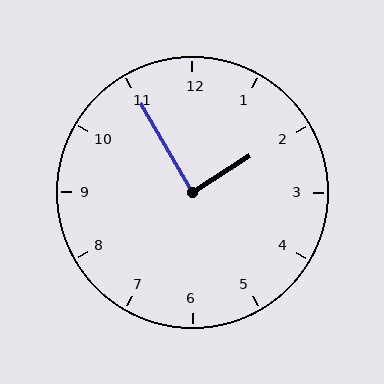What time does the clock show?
1:55.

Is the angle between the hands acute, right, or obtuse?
It is right.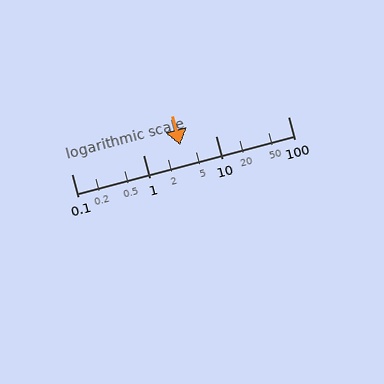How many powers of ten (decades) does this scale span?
The scale spans 3 decades, from 0.1 to 100.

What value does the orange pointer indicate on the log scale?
The pointer indicates approximately 3.2.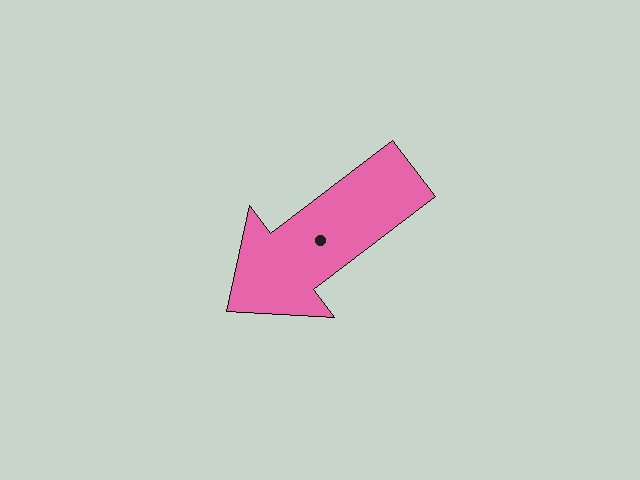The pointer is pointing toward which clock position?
Roughly 8 o'clock.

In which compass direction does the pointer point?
Southwest.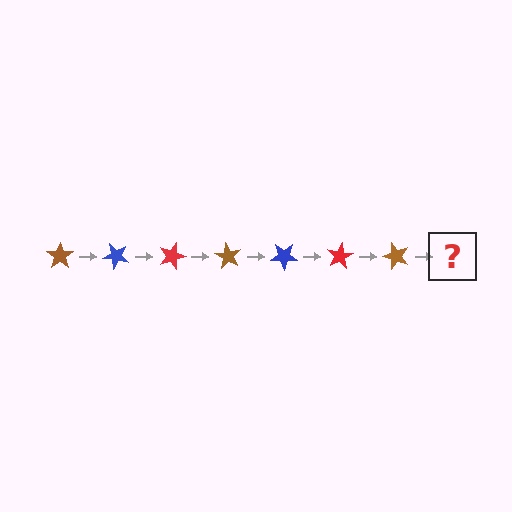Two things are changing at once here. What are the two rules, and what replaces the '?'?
The two rules are that it rotates 45 degrees each step and the color cycles through brown, blue, and red. The '?' should be a blue star, rotated 315 degrees from the start.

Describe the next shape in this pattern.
It should be a blue star, rotated 315 degrees from the start.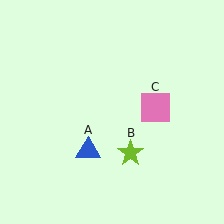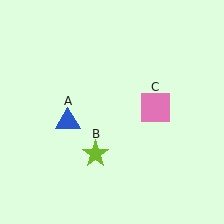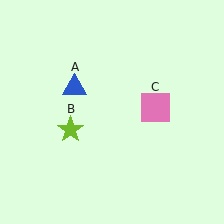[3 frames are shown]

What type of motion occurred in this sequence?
The blue triangle (object A), lime star (object B) rotated clockwise around the center of the scene.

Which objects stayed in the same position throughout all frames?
Pink square (object C) remained stationary.